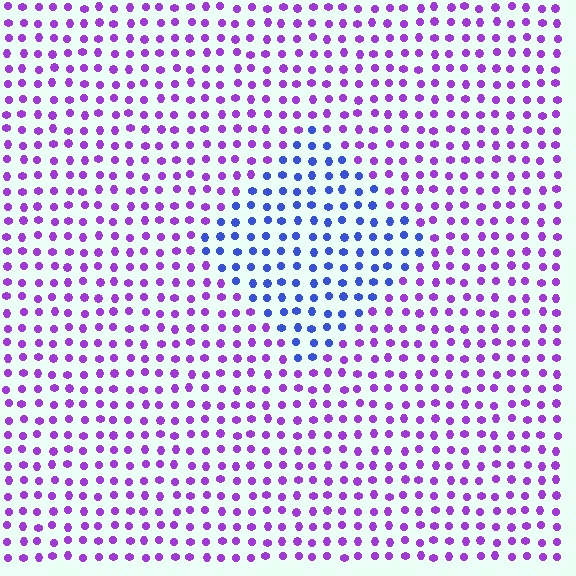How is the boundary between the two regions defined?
The boundary is defined purely by a slight shift in hue (about 49 degrees). Spacing, size, and orientation are identical on both sides.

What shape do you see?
I see a diamond.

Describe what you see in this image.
The image is filled with small purple elements in a uniform arrangement. A diamond-shaped region is visible where the elements are tinted to a slightly different hue, forming a subtle color boundary.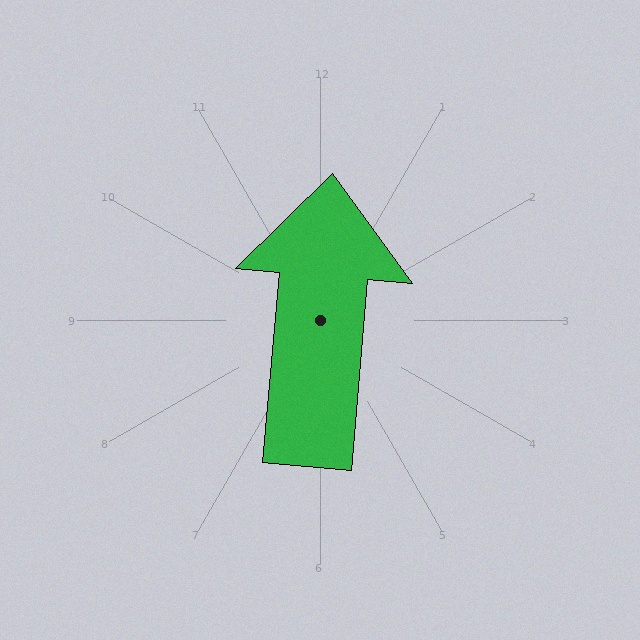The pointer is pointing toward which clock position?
Roughly 12 o'clock.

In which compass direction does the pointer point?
North.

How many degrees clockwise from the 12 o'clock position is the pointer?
Approximately 5 degrees.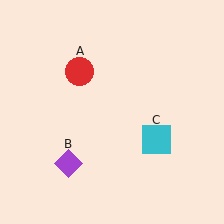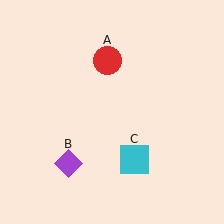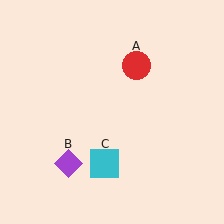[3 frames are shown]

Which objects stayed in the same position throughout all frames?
Purple diamond (object B) remained stationary.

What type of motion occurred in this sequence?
The red circle (object A), cyan square (object C) rotated clockwise around the center of the scene.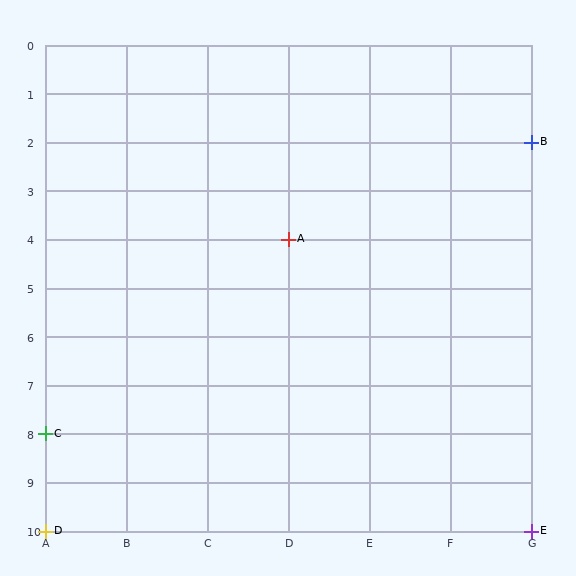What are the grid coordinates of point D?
Point D is at grid coordinates (A, 10).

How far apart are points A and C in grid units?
Points A and C are 3 columns and 4 rows apart (about 5.0 grid units diagonally).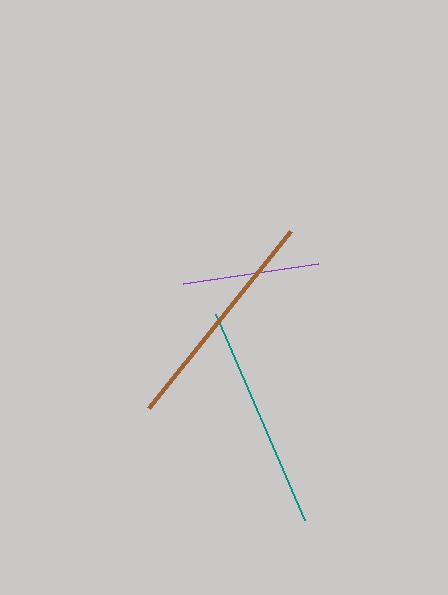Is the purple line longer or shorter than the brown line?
The brown line is longer than the purple line.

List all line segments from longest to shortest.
From longest to shortest: brown, teal, purple.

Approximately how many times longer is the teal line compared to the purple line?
The teal line is approximately 1.6 times the length of the purple line.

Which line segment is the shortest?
The purple line is the shortest at approximately 137 pixels.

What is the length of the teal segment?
The teal segment is approximately 224 pixels long.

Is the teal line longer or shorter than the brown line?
The brown line is longer than the teal line.